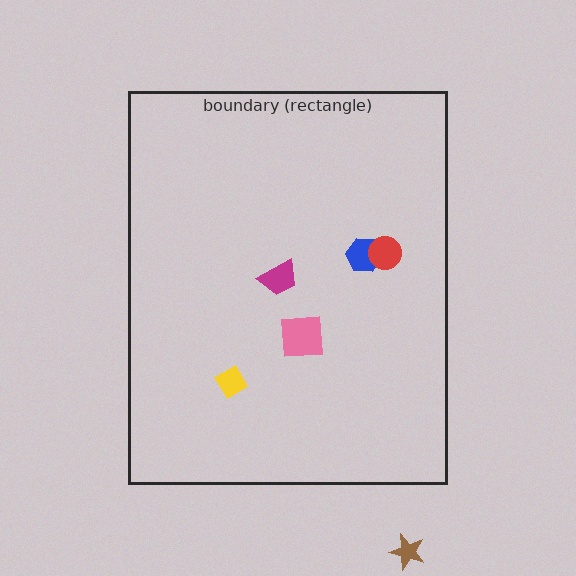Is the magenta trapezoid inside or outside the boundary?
Inside.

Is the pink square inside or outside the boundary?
Inside.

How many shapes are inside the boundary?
5 inside, 1 outside.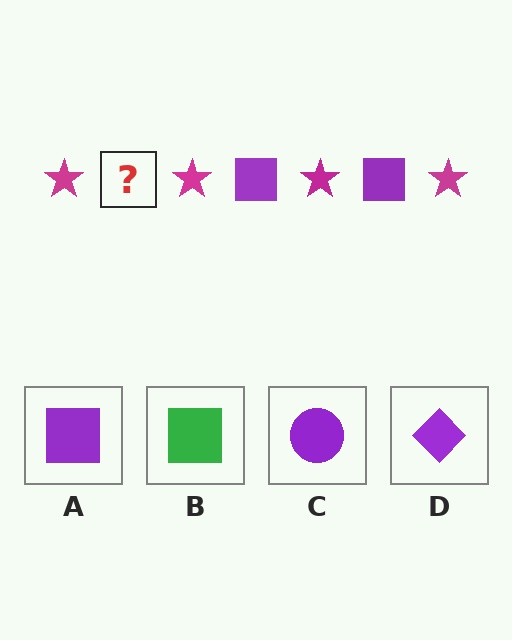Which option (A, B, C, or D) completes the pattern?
A.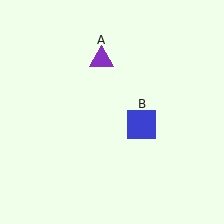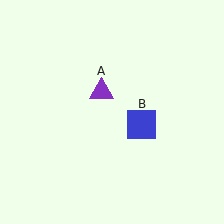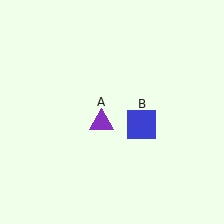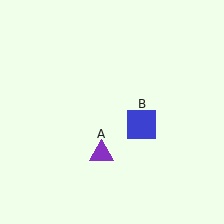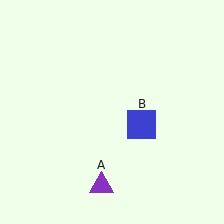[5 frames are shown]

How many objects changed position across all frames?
1 object changed position: purple triangle (object A).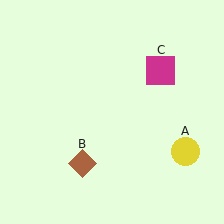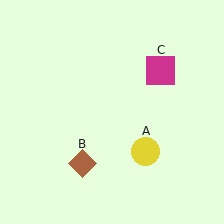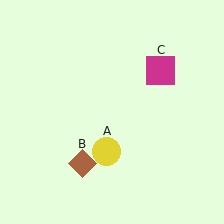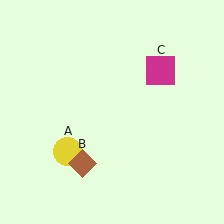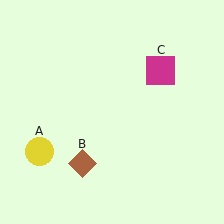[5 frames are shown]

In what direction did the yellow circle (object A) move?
The yellow circle (object A) moved left.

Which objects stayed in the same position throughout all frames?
Brown diamond (object B) and magenta square (object C) remained stationary.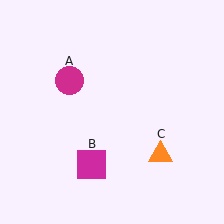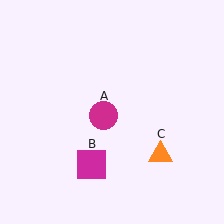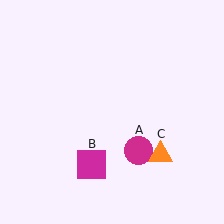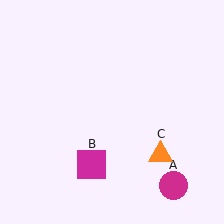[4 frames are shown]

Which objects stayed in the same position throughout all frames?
Magenta square (object B) and orange triangle (object C) remained stationary.